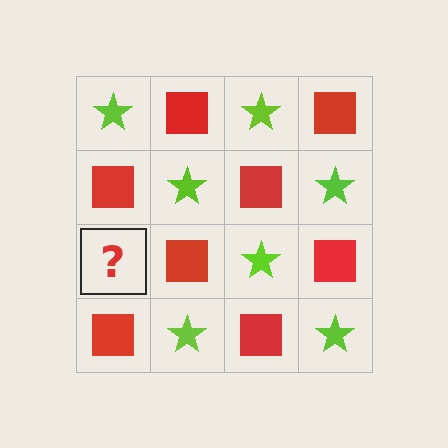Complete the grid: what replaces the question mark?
The question mark should be replaced with a lime star.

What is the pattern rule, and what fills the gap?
The rule is that it alternates lime star and red square in a checkerboard pattern. The gap should be filled with a lime star.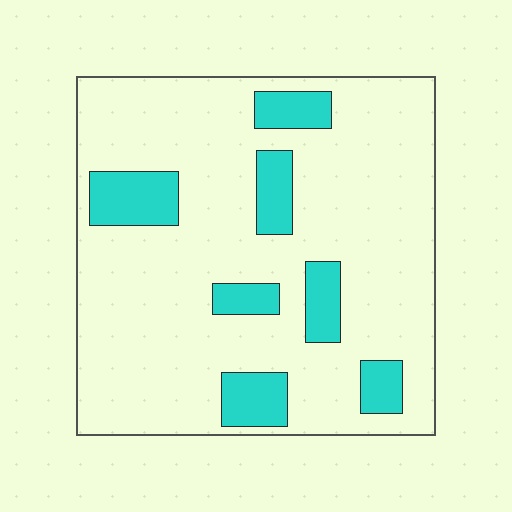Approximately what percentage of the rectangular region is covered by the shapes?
Approximately 15%.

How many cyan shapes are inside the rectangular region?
7.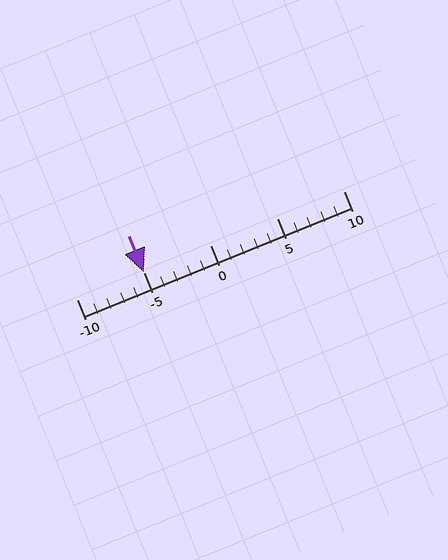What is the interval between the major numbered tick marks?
The major tick marks are spaced 5 units apart.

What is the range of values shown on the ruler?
The ruler shows values from -10 to 10.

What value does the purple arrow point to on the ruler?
The purple arrow points to approximately -5.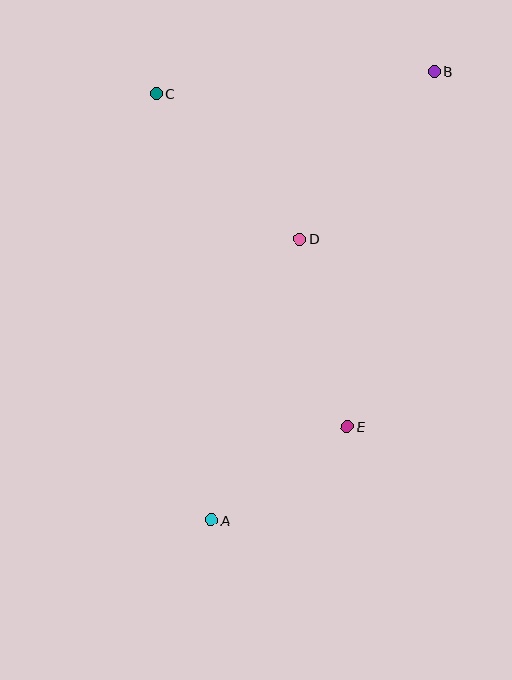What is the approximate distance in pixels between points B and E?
The distance between B and E is approximately 366 pixels.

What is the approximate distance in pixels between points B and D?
The distance between B and D is approximately 215 pixels.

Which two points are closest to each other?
Points A and E are closest to each other.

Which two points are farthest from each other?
Points A and B are farthest from each other.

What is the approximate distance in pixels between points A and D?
The distance between A and D is approximately 295 pixels.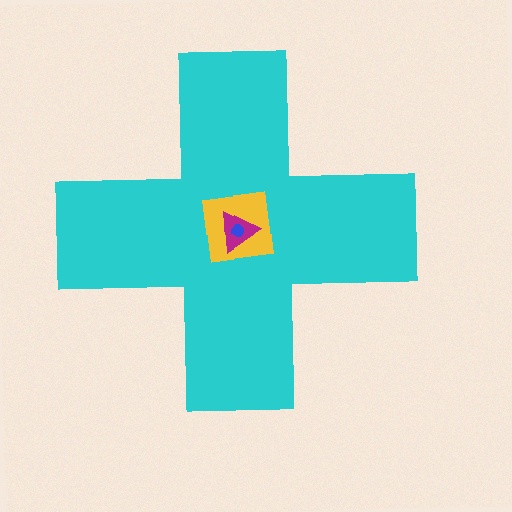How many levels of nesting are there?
4.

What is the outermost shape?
The cyan cross.